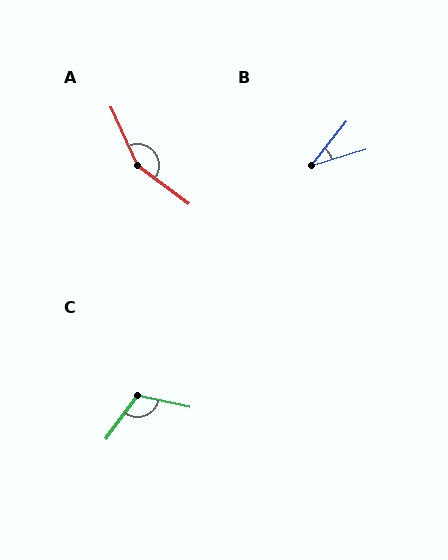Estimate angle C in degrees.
Approximately 114 degrees.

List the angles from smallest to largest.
B (34°), C (114°), A (151°).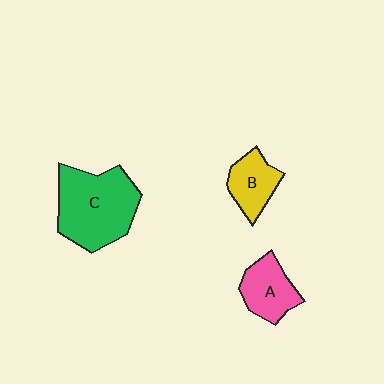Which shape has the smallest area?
Shape B (yellow).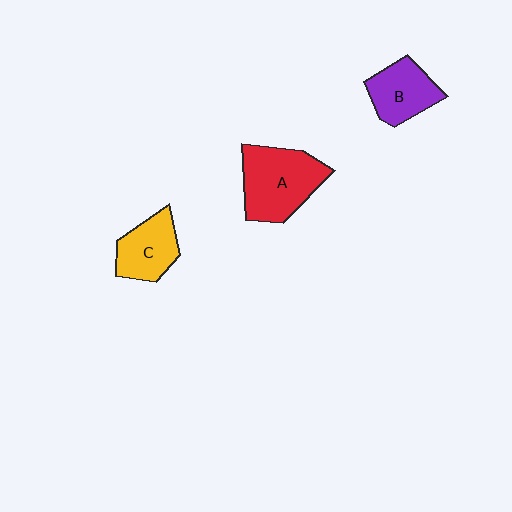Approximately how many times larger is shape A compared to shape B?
Approximately 1.5 times.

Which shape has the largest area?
Shape A (red).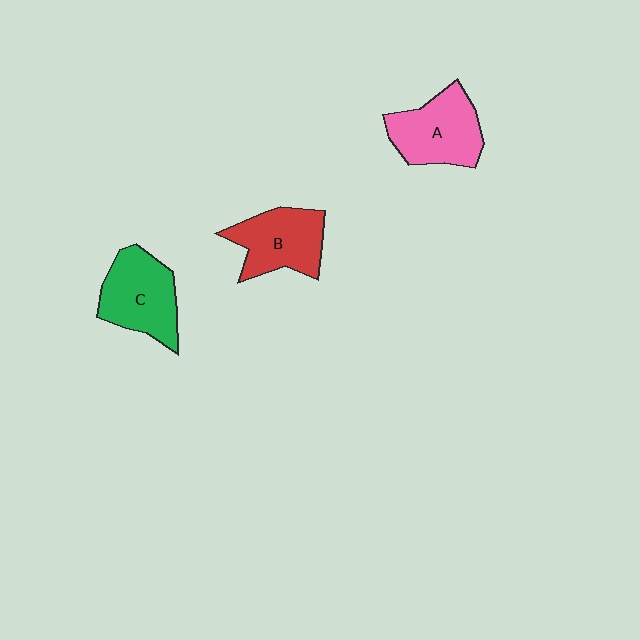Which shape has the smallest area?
Shape B (red).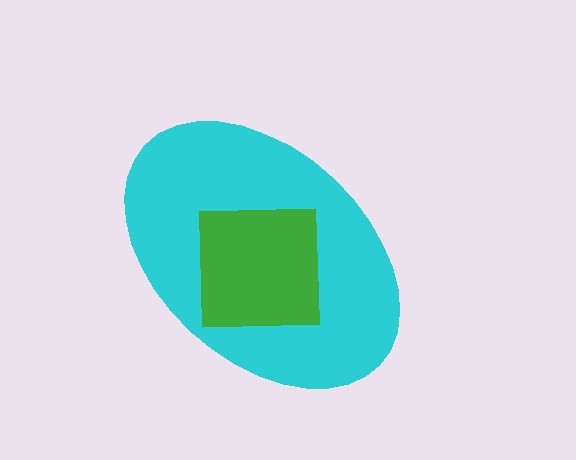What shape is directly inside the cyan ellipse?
The green square.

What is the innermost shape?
The green square.